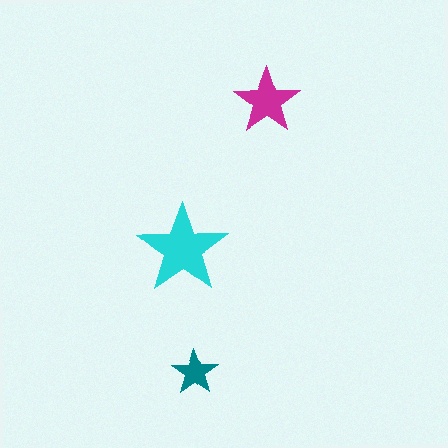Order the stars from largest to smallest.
the cyan one, the magenta one, the teal one.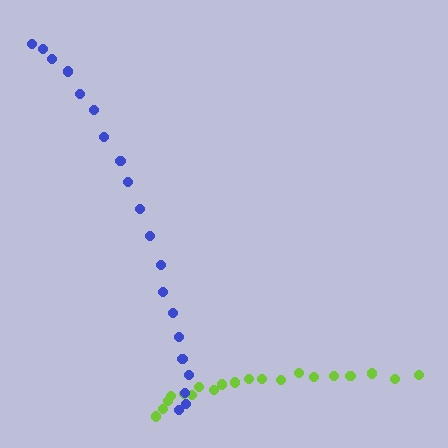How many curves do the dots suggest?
There are 2 distinct paths.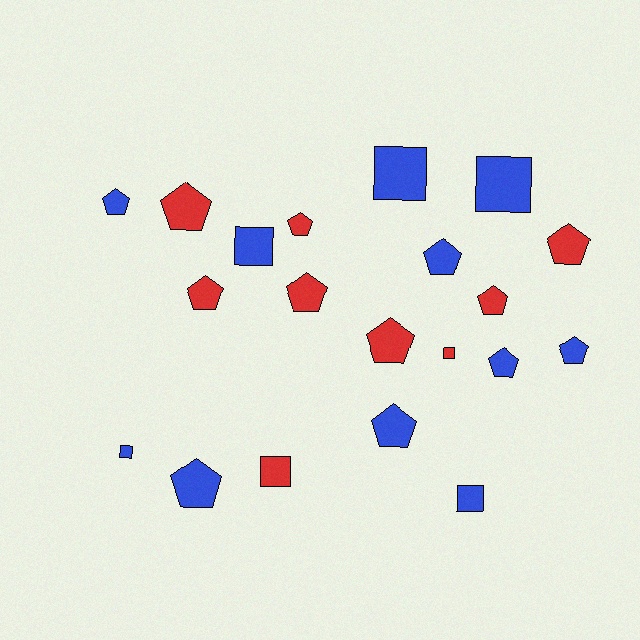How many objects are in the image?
There are 20 objects.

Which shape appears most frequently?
Pentagon, with 13 objects.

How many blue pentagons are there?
There are 6 blue pentagons.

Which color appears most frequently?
Blue, with 11 objects.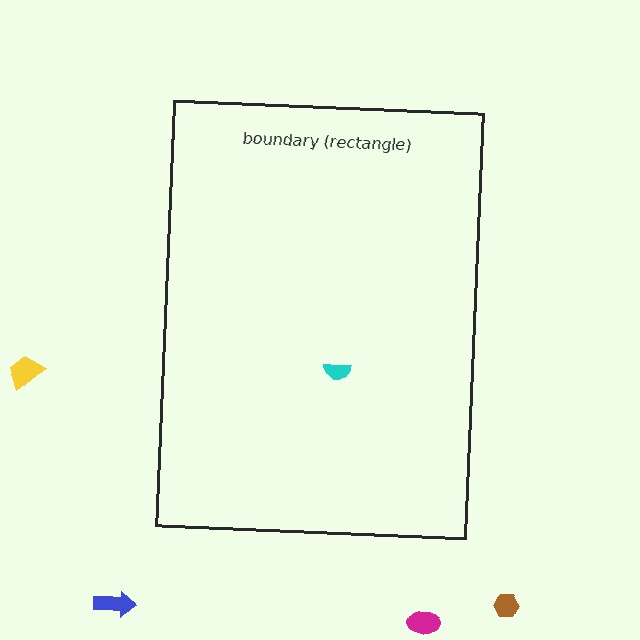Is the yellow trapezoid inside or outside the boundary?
Outside.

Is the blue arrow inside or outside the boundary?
Outside.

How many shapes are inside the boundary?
1 inside, 4 outside.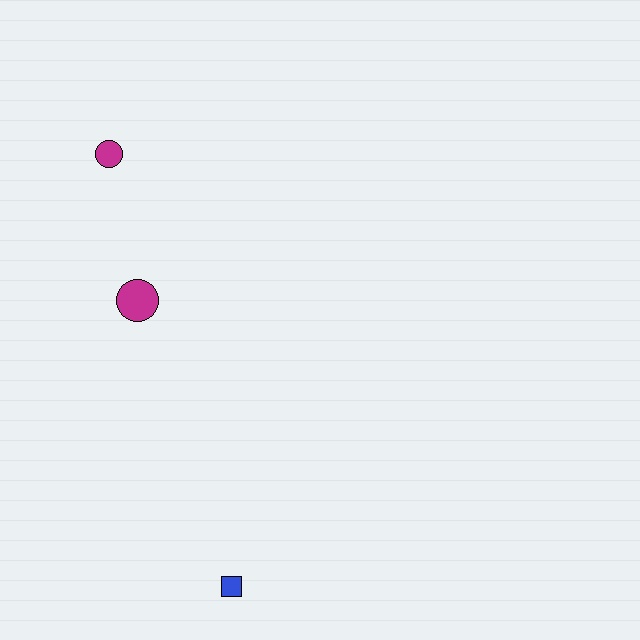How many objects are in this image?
There are 3 objects.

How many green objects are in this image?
There are no green objects.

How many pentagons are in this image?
There are no pentagons.